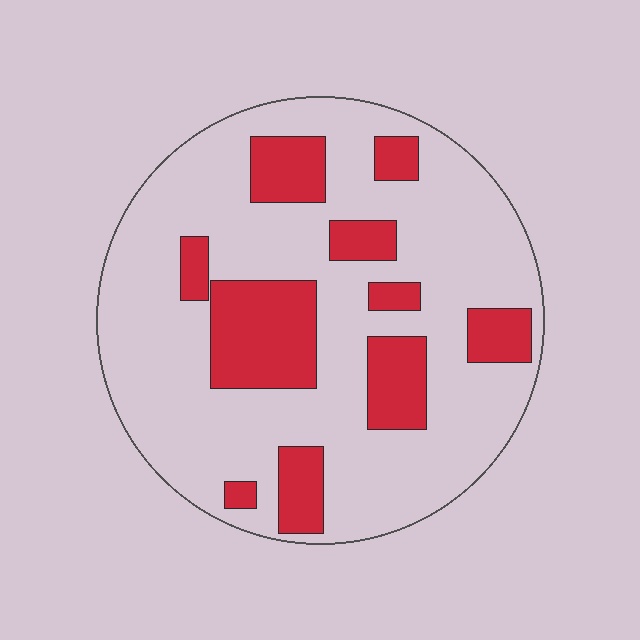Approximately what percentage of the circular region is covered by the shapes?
Approximately 25%.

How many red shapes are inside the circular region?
10.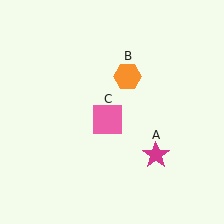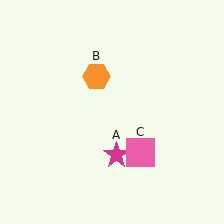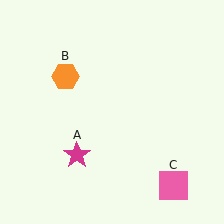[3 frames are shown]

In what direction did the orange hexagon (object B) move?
The orange hexagon (object B) moved left.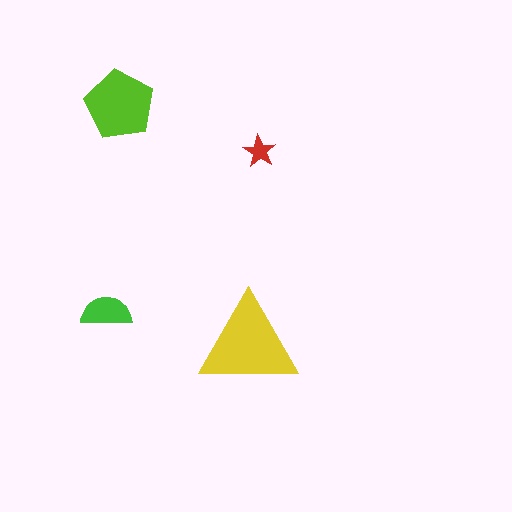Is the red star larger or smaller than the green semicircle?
Smaller.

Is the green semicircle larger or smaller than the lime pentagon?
Smaller.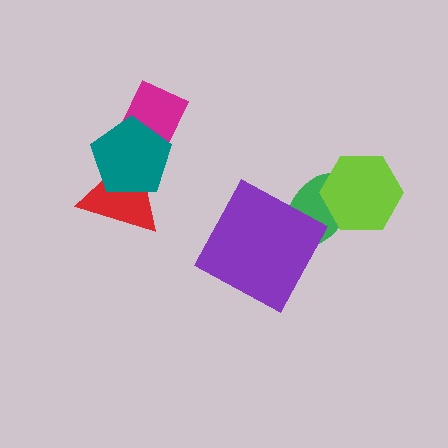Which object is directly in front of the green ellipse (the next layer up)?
The purple square is directly in front of the green ellipse.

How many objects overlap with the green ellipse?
2 objects overlap with the green ellipse.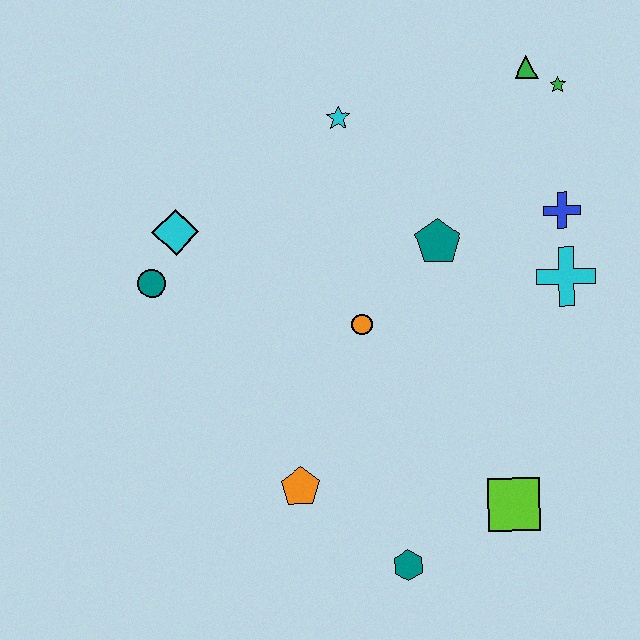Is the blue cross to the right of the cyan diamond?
Yes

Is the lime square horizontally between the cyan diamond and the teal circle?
No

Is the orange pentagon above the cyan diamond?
No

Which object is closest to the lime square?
The teal hexagon is closest to the lime square.